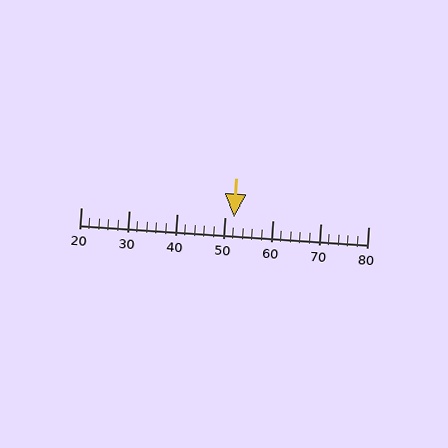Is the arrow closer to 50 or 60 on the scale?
The arrow is closer to 50.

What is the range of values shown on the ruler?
The ruler shows values from 20 to 80.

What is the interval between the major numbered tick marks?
The major tick marks are spaced 10 units apart.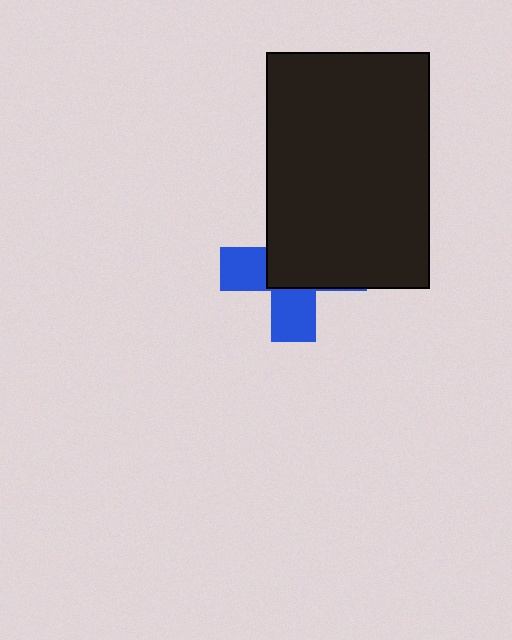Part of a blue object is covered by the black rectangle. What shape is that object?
It is a cross.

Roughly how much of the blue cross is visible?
A small part of it is visible (roughly 40%).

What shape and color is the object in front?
The object in front is a black rectangle.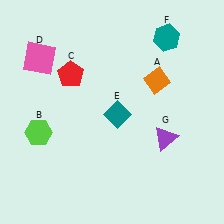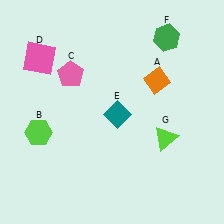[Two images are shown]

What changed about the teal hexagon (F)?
In Image 1, F is teal. In Image 2, it changed to green.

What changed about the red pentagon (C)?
In Image 1, C is red. In Image 2, it changed to pink.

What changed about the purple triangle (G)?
In Image 1, G is purple. In Image 2, it changed to lime.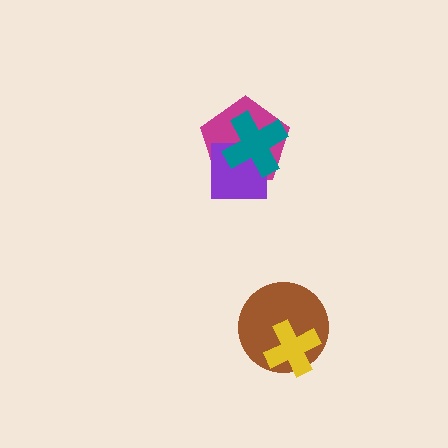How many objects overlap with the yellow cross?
1 object overlaps with the yellow cross.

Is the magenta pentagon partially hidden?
Yes, it is partially covered by another shape.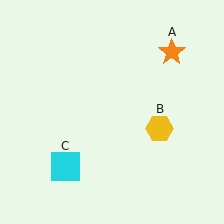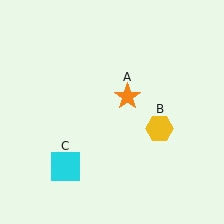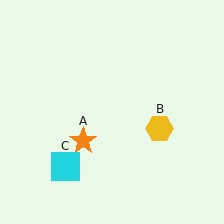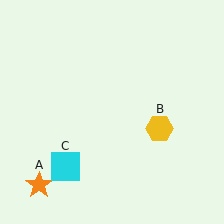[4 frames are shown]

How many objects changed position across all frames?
1 object changed position: orange star (object A).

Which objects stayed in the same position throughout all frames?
Yellow hexagon (object B) and cyan square (object C) remained stationary.